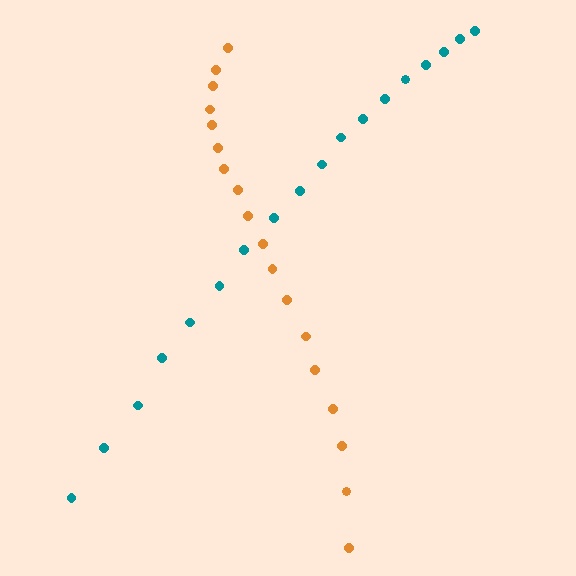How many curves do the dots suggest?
There are 2 distinct paths.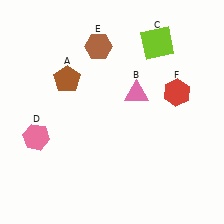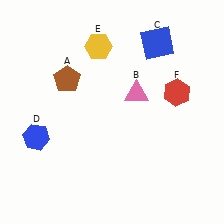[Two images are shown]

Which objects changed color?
C changed from lime to blue. D changed from pink to blue. E changed from brown to yellow.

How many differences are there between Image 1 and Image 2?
There are 3 differences between the two images.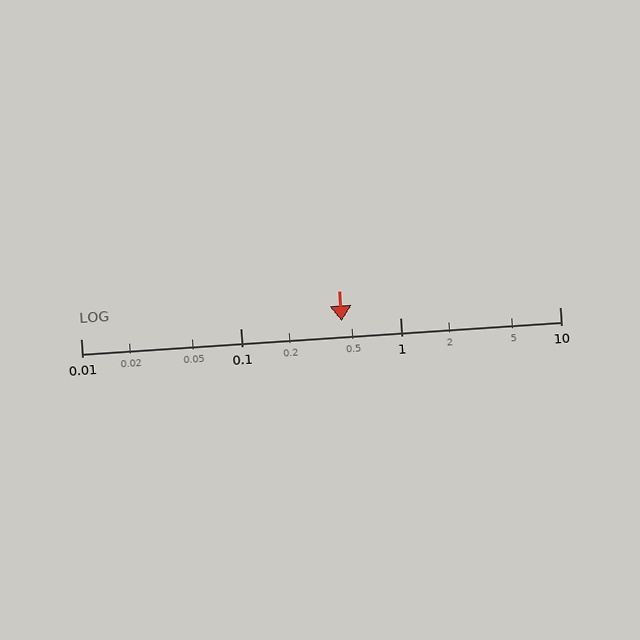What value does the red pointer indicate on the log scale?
The pointer indicates approximately 0.43.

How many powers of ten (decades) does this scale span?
The scale spans 3 decades, from 0.01 to 10.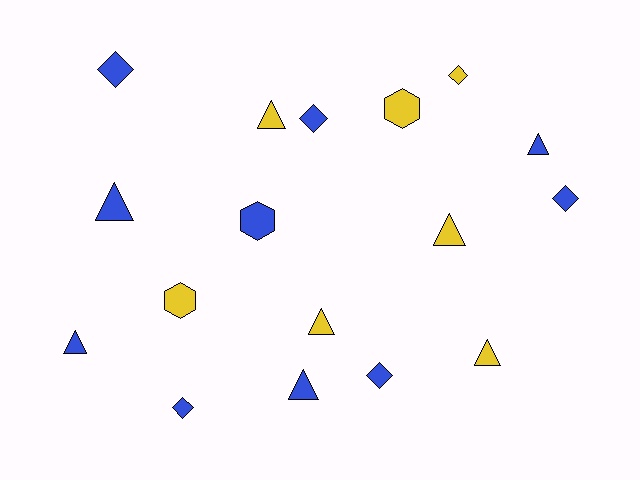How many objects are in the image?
There are 17 objects.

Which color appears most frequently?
Blue, with 10 objects.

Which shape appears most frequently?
Triangle, with 8 objects.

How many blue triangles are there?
There are 4 blue triangles.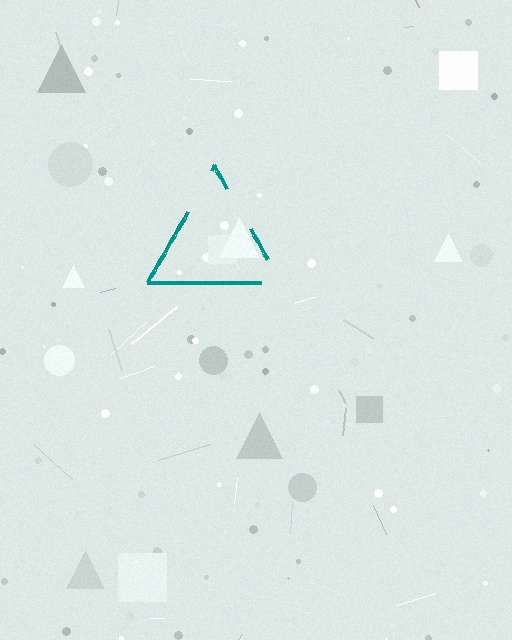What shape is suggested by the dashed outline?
The dashed outline suggests a triangle.